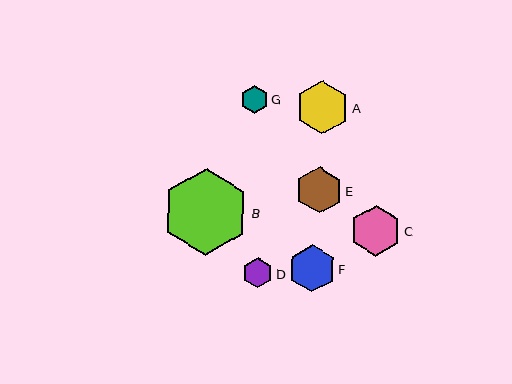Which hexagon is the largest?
Hexagon B is the largest with a size of approximately 87 pixels.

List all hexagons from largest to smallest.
From largest to smallest: B, A, C, F, E, D, G.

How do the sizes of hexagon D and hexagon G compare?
Hexagon D and hexagon G are approximately the same size.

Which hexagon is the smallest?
Hexagon G is the smallest with a size of approximately 28 pixels.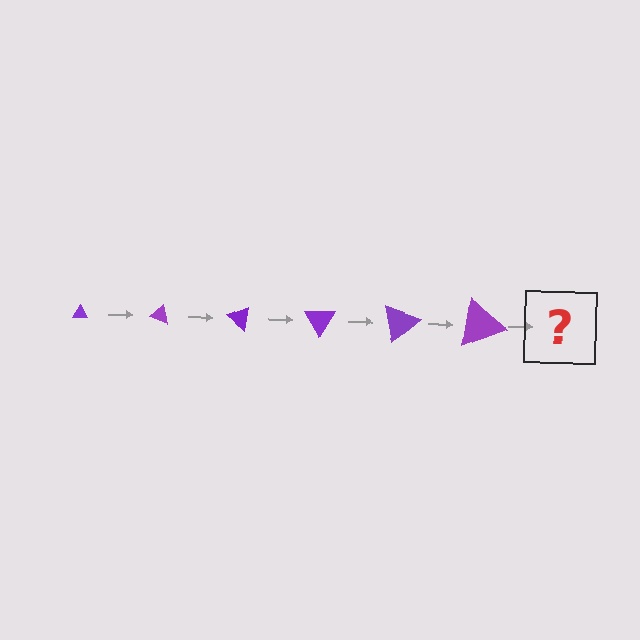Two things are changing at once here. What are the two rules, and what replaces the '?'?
The two rules are that the triangle grows larger each step and it rotates 20 degrees each step. The '?' should be a triangle, larger than the previous one and rotated 120 degrees from the start.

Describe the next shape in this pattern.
It should be a triangle, larger than the previous one and rotated 120 degrees from the start.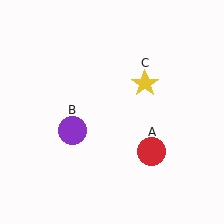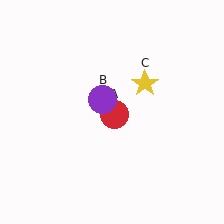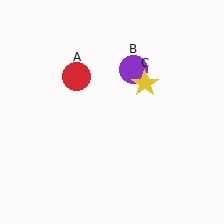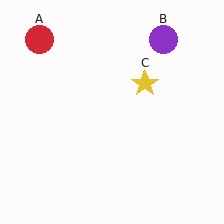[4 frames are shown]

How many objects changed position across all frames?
2 objects changed position: red circle (object A), purple circle (object B).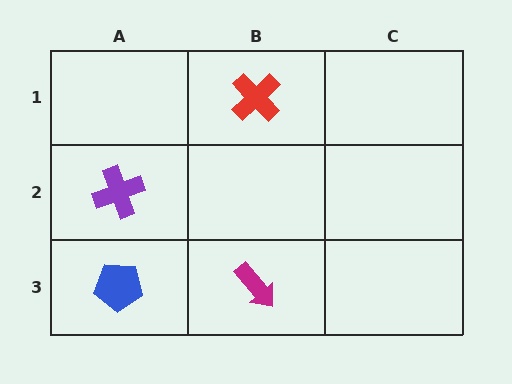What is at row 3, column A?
A blue pentagon.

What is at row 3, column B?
A magenta arrow.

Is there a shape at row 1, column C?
No, that cell is empty.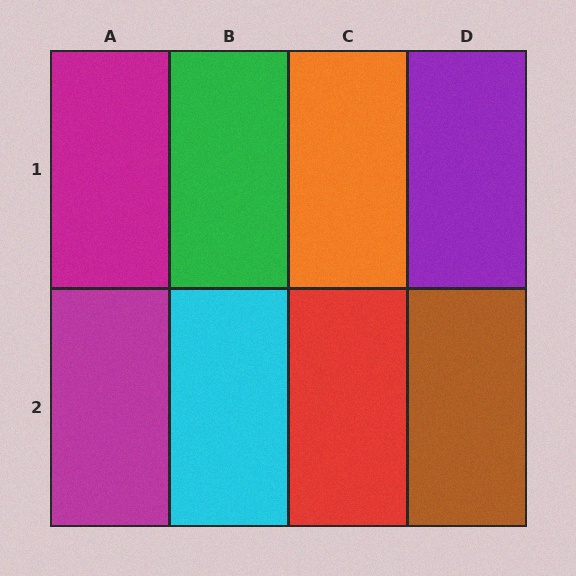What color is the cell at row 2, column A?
Magenta.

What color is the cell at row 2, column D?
Brown.